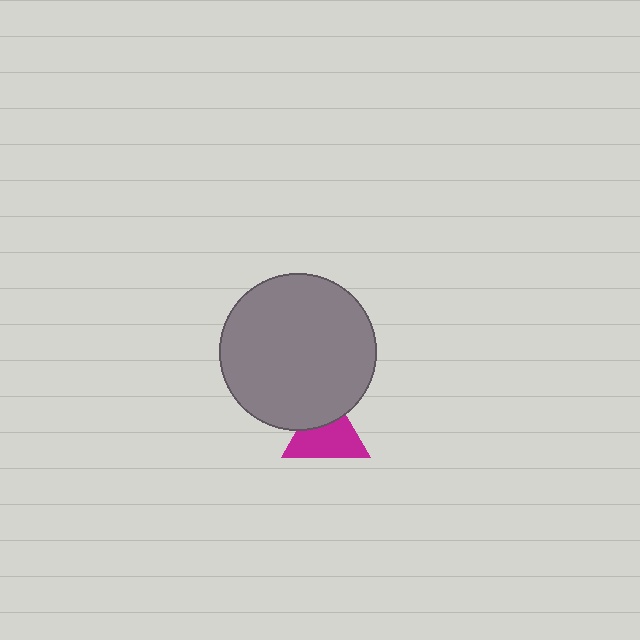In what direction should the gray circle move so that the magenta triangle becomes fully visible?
The gray circle should move up. That is the shortest direction to clear the overlap and leave the magenta triangle fully visible.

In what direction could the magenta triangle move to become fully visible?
The magenta triangle could move down. That would shift it out from behind the gray circle entirely.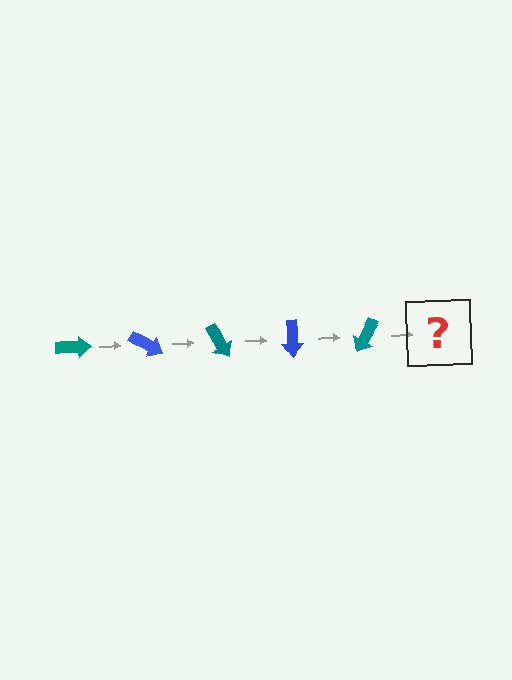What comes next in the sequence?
The next element should be a blue arrow, rotated 150 degrees from the start.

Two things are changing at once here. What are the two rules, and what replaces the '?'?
The two rules are that it rotates 30 degrees each step and the color cycles through teal and blue. The '?' should be a blue arrow, rotated 150 degrees from the start.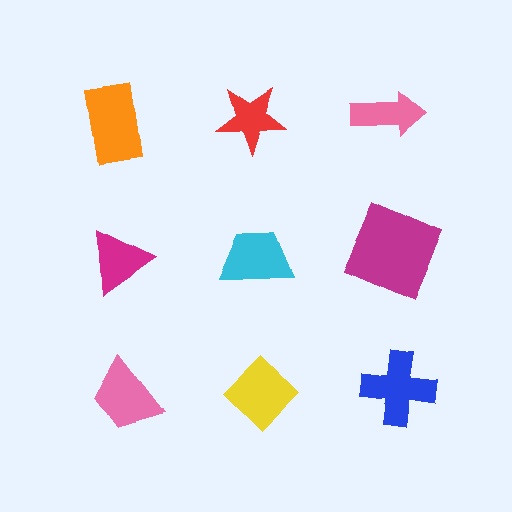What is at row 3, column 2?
A yellow diamond.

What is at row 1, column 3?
A pink arrow.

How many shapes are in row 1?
3 shapes.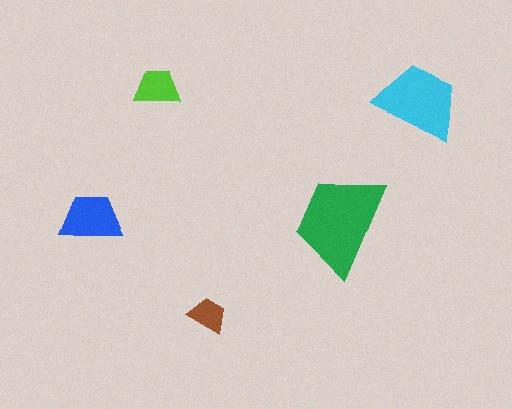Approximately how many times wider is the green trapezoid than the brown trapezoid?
About 2.5 times wider.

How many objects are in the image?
There are 5 objects in the image.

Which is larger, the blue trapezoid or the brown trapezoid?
The blue one.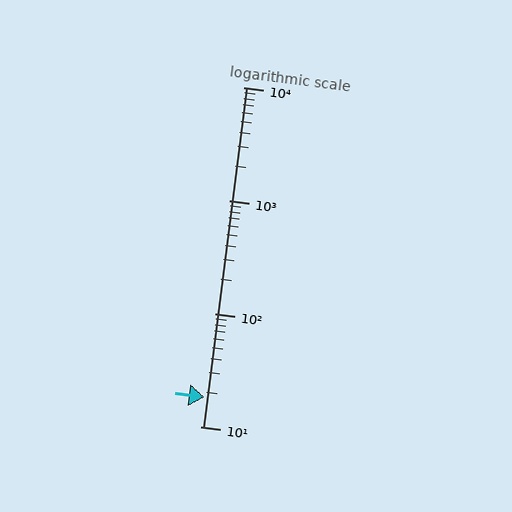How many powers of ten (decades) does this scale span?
The scale spans 3 decades, from 10 to 10000.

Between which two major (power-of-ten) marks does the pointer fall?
The pointer is between 10 and 100.